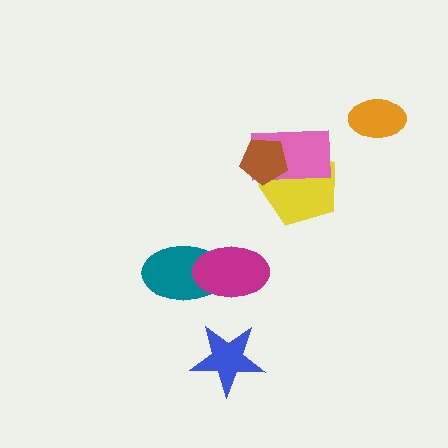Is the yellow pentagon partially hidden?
Yes, it is partially covered by another shape.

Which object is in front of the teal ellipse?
The magenta ellipse is in front of the teal ellipse.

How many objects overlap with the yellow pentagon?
2 objects overlap with the yellow pentagon.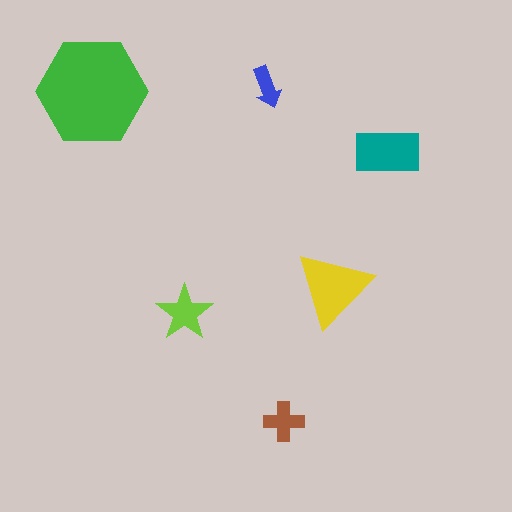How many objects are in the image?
There are 6 objects in the image.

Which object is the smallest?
The blue arrow.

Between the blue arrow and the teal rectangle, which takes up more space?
The teal rectangle.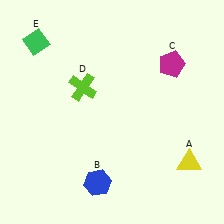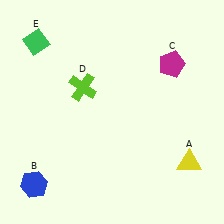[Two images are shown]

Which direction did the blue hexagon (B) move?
The blue hexagon (B) moved left.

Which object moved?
The blue hexagon (B) moved left.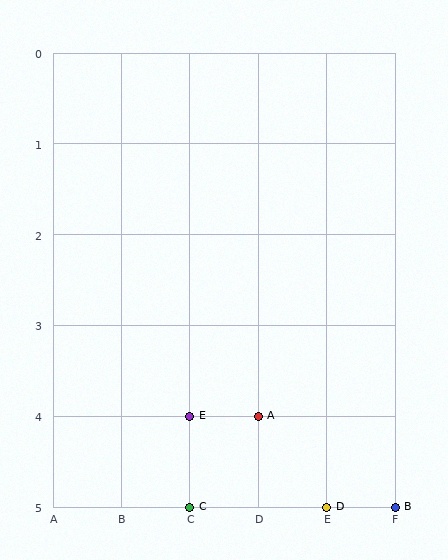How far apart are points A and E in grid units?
Points A and E are 1 column apart.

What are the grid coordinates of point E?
Point E is at grid coordinates (C, 4).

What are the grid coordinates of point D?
Point D is at grid coordinates (E, 5).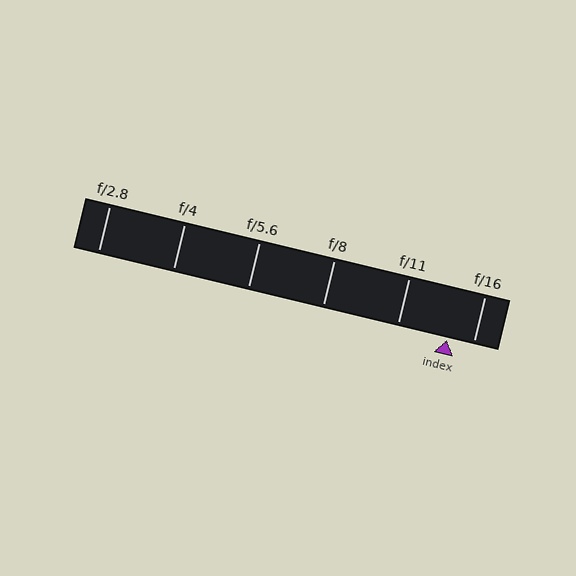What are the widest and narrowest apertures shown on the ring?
The widest aperture shown is f/2.8 and the narrowest is f/16.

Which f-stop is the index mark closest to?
The index mark is closest to f/16.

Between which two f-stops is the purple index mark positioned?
The index mark is between f/11 and f/16.